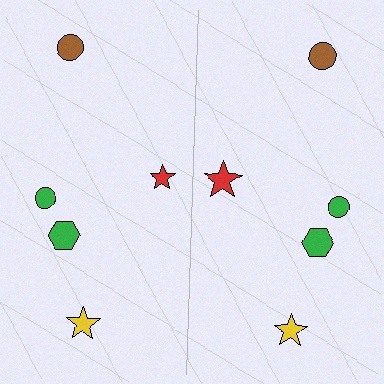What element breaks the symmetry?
The red star on the right side has a different size than its mirror counterpart.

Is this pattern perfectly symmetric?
No, the pattern is not perfectly symmetric. The red star on the right side has a different size than its mirror counterpart.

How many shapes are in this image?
There are 10 shapes in this image.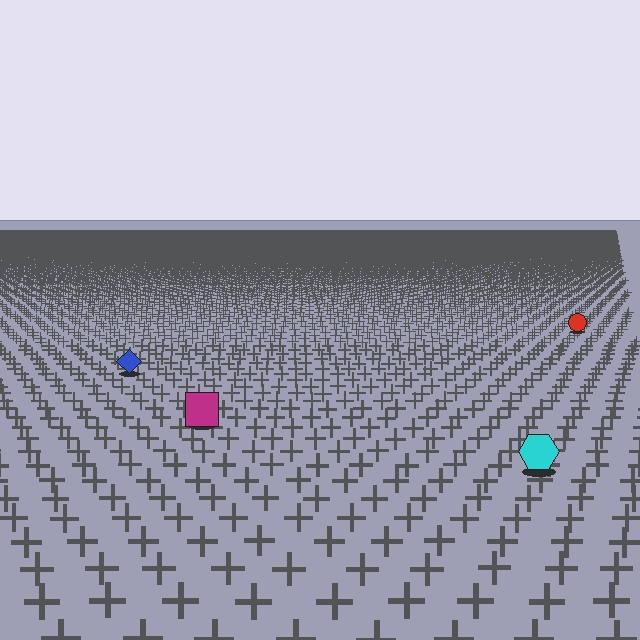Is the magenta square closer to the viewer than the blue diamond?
Yes. The magenta square is closer — you can tell from the texture gradient: the ground texture is coarser near it.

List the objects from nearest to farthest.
From nearest to farthest: the cyan hexagon, the magenta square, the blue diamond, the red circle.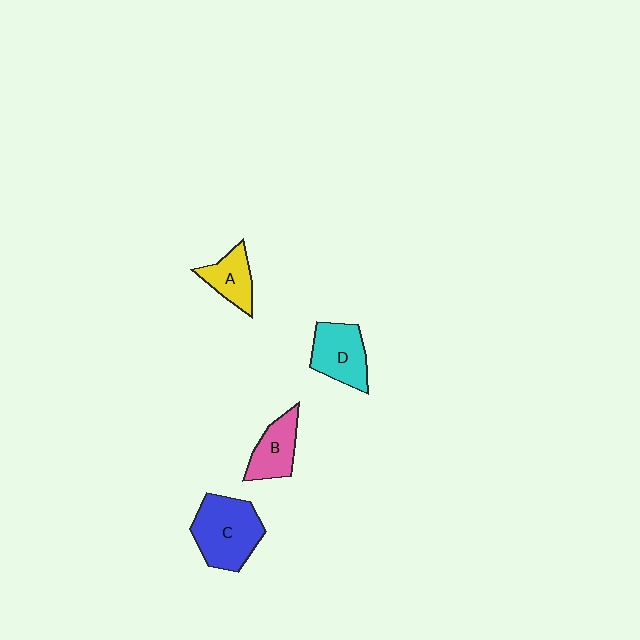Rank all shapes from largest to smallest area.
From largest to smallest: C (blue), D (cyan), B (pink), A (yellow).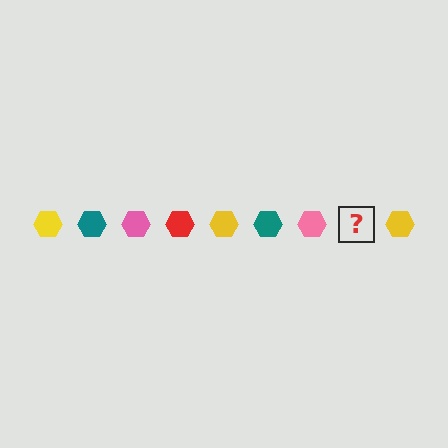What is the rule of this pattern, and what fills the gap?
The rule is that the pattern cycles through yellow, teal, pink, red hexagons. The gap should be filled with a red hexagon.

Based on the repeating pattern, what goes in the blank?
The blank should be a red hexagon.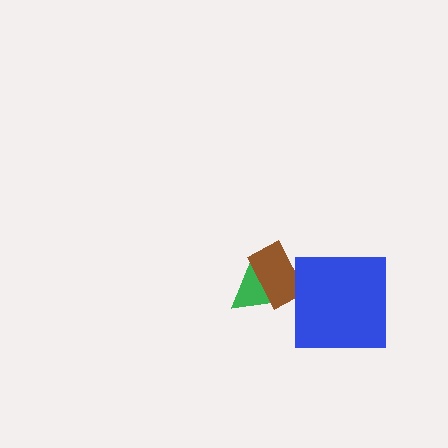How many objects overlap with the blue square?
0 objects overlap with the blue square.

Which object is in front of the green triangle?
The brown rectangle is in front of the green triangle.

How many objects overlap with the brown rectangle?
1 object overlaps with the brown rectangle.